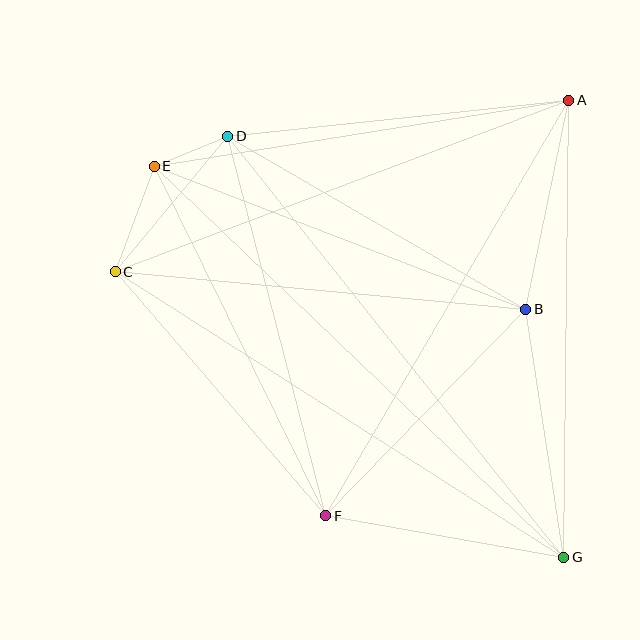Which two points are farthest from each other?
Points E and G are farthest from each other.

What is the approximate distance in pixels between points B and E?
The distance between B and E is approximately 398 pixels.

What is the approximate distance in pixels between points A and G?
The distance between A and G is approximately 457 pixels.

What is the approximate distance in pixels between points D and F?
The distance between D and F is approximately 392 pixels.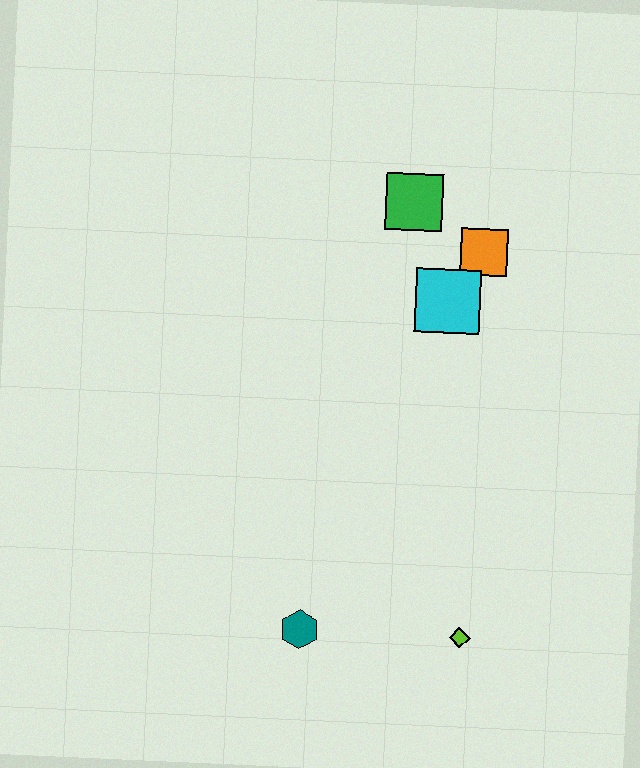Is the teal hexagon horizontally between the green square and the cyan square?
No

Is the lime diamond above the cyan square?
No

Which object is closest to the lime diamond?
The teal hexagon is closest to the lime diamond.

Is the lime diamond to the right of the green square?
Yes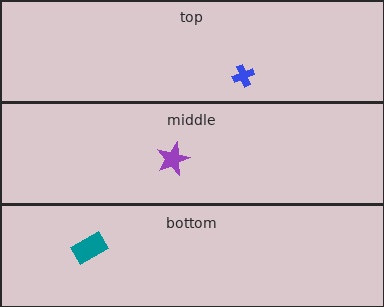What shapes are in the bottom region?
The teal rectangle.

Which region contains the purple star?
The middle region.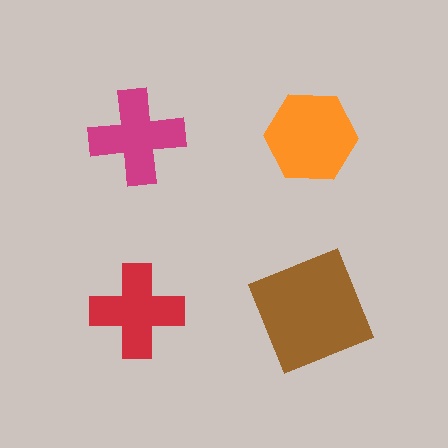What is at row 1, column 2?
An orange hexagon.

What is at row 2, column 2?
A brown square.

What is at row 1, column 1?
A magenta cross.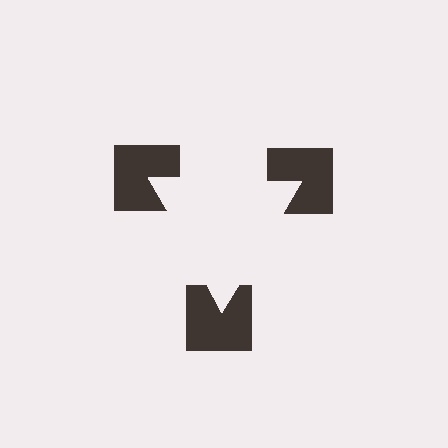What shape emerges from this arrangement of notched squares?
An illusory triangle — its edges are inferred from the aligned wedge cuts in the notched squares, not physically drawn.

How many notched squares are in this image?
There are 3 — one at each vertex of the illusory triangle.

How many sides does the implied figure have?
3 sides.